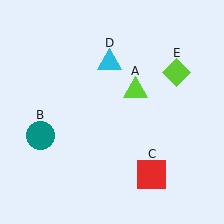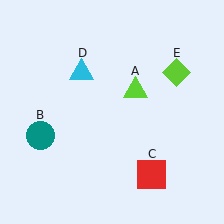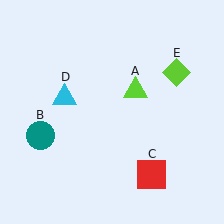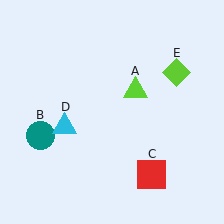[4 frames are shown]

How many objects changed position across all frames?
1 object changed position: cyan triangle (object D).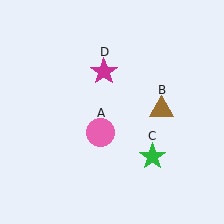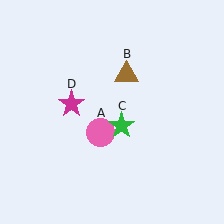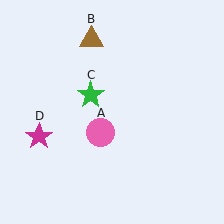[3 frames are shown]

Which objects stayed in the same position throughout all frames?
Pink circle (object A) remained stationary.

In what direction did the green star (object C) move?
The green star (object C) moved up and to the left.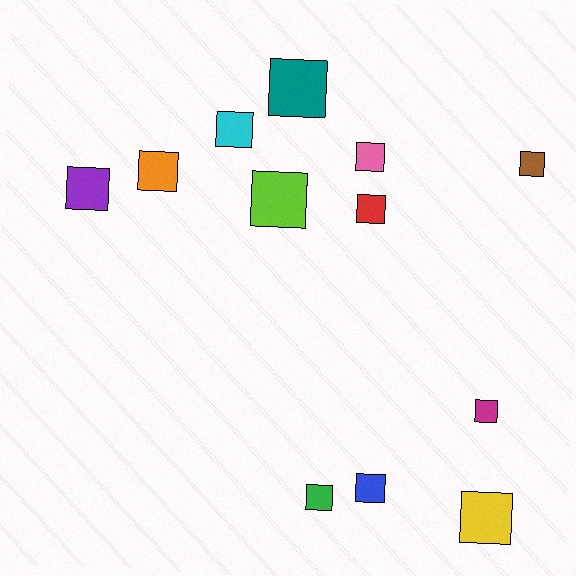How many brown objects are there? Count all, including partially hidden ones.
There is 1 brown object.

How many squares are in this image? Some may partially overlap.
There are 12 squares.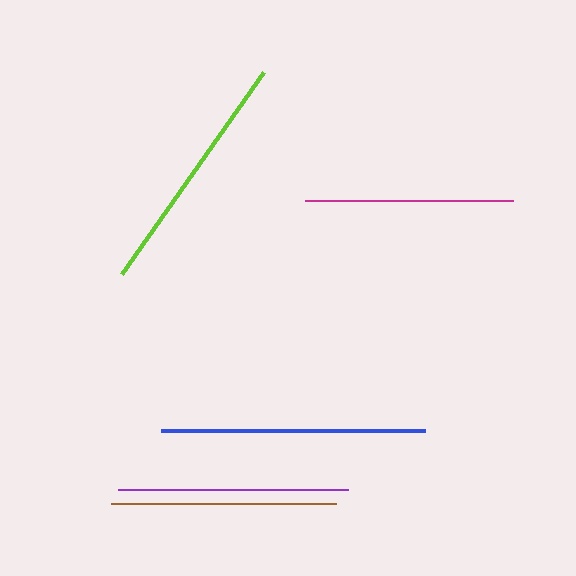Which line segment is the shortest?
The magenta line is the shortest at approximately 208 pixels.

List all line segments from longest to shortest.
From longest to shortest: blue, lime, purple, brown, magenta.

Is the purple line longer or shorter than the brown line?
The purple line is longer than the brown line.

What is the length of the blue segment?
The blue segment is approximately 264 pixels long.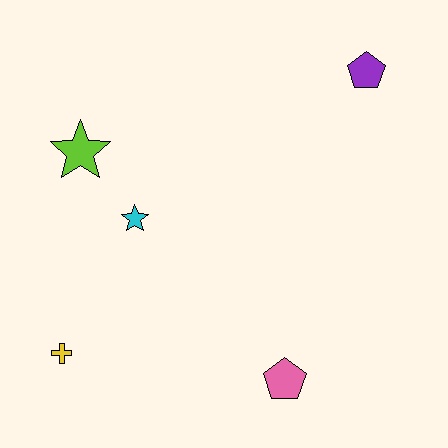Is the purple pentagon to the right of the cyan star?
Yes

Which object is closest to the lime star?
The cyan star is closest to the lime star.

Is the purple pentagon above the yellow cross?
Yes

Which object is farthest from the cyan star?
The purple pentagon is farthest from the cyan star.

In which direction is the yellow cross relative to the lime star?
The yellow cross is below the lime star.